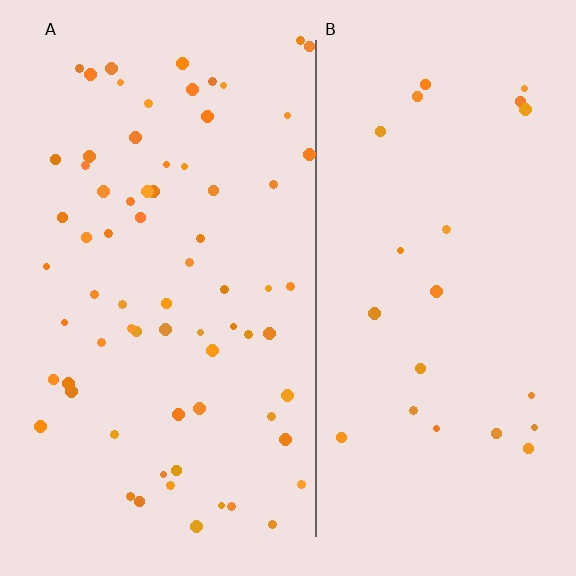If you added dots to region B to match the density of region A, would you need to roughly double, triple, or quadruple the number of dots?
Approximately triple.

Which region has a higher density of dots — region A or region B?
A (the left).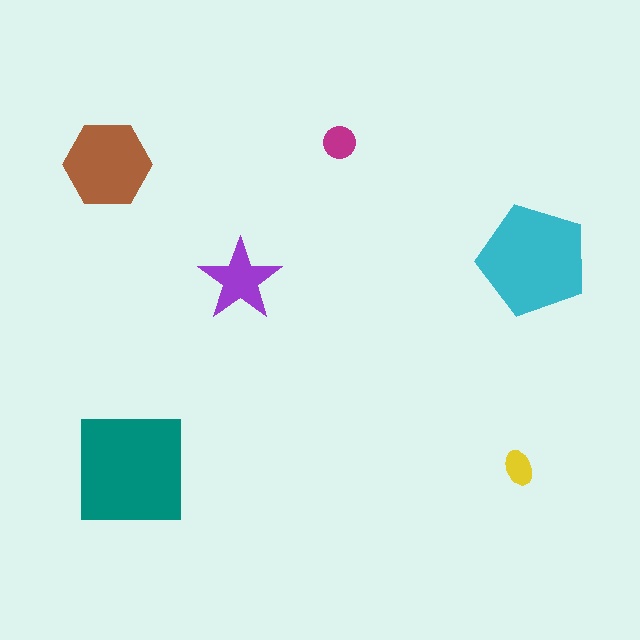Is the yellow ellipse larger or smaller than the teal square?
Smaller.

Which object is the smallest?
The yellow ellipse.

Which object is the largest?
The teal square.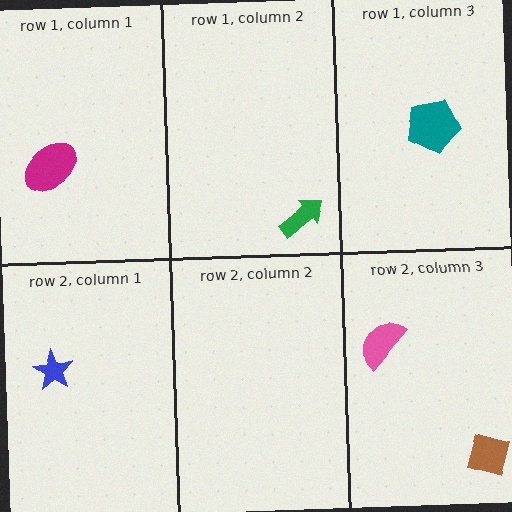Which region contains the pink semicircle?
The row 2, column 3 region.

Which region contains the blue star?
The row 2, column 1 region.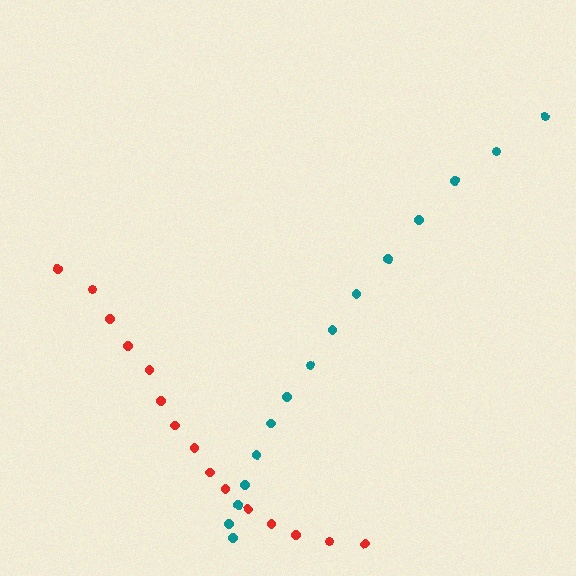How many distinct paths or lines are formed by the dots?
There are 2 distinct paths.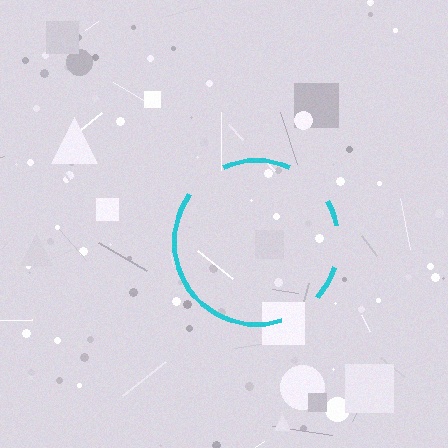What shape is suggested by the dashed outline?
The dashed outline suggests a circle.